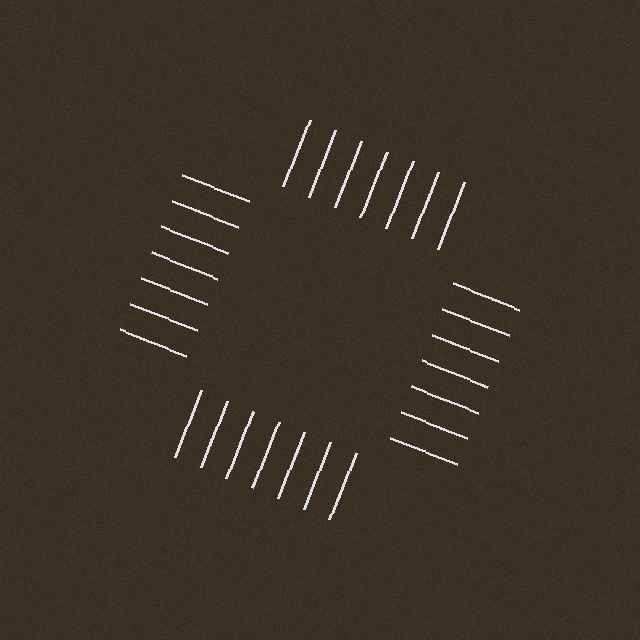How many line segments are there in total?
28 — 7 along each of the 4 edges.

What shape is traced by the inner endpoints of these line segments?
An illusory square — the line segments terminate on its edges but no continuous stroke is drawn.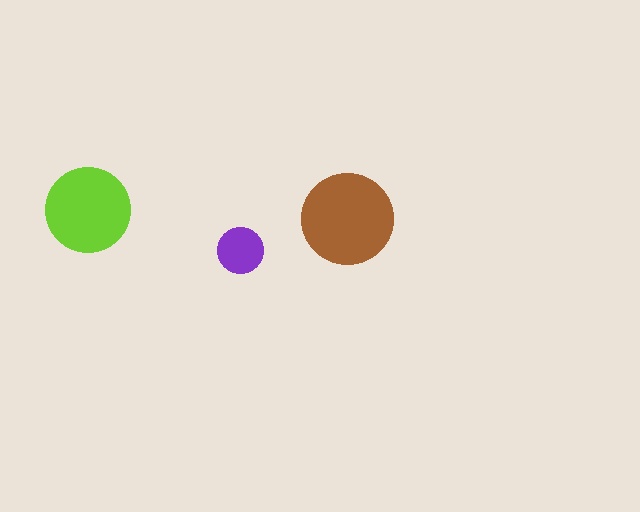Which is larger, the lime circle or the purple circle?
The lime one.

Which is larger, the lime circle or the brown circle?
The brown one.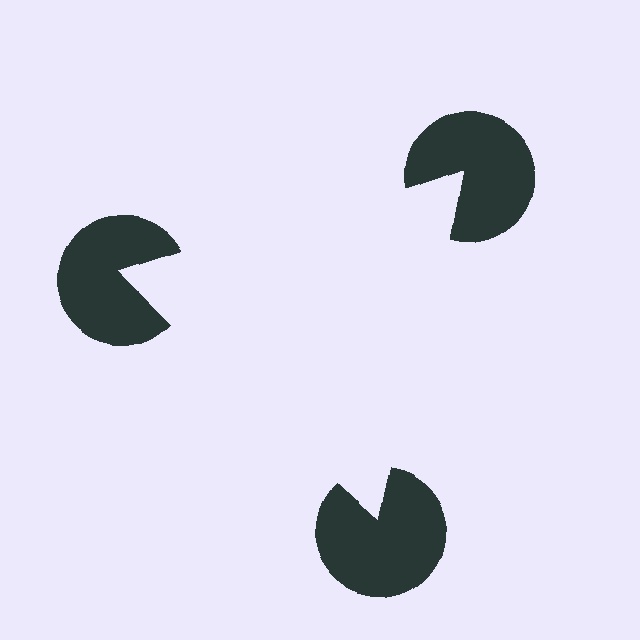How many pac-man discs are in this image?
There are 3 — one at each vertex of the illusory triangle.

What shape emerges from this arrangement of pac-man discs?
An illusory triangle — its edges are inferred from the aligned wedge cuts in the pac-man discs, not physically drawn.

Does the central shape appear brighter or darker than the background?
It typically appears slightly brighter than the background, even though no actual brightness change is drawn.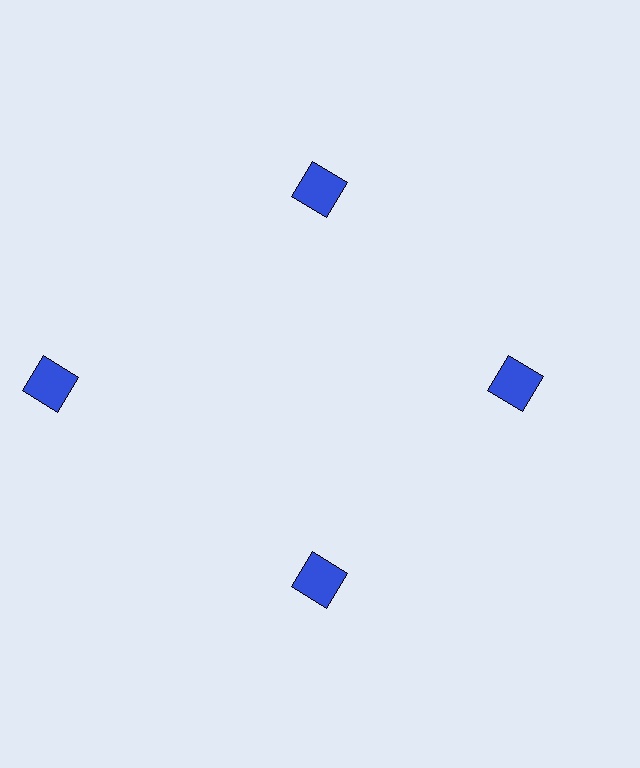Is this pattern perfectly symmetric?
No. The 4 blue squares are arranged in a ring, but one element near the 9 o'clock position is pushed outward from the center, breaking the 4-fold rotational symmetry.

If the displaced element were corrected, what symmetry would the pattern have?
It would have 4-fold rotational symmetry — the pattern would map onto itself every 90 degrees.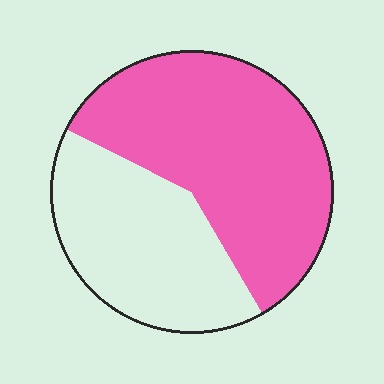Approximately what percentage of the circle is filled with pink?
Approximately 60%.